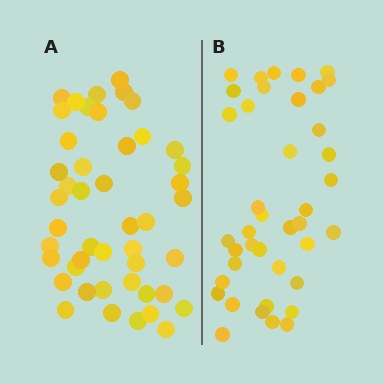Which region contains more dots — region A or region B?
Region A (the left region) has more dots.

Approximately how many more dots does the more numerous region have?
Region A has about 6 more dots than region B.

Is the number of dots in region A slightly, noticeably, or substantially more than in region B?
Region A has only slightly more — the two regions are fairly close. The ratio is roughly 1.1 to 1.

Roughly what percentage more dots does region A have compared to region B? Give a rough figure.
About 15% more.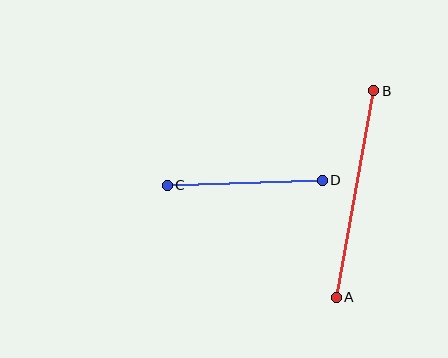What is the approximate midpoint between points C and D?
The midpoint is at approximately (245, 183) pixels.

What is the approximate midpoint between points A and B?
The midpoint is at approximately (355, 194) pixels.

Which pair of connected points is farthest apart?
Points A and B are farthest apart.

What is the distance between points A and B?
The distance is approximately 210 pixels.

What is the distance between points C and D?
The distance is approximately 155 pixels.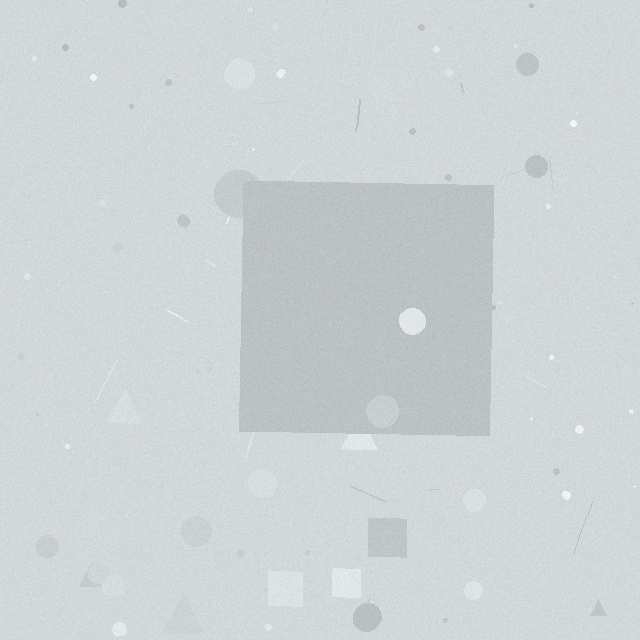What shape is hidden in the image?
A square is hidden in the image.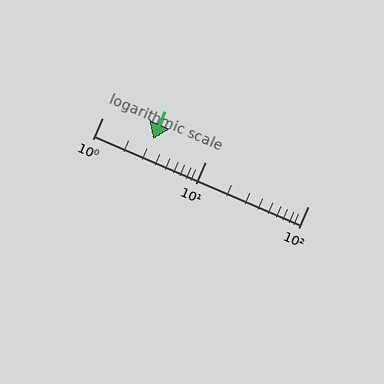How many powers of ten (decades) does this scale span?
The scale spans 2 decades, from 1 to 100.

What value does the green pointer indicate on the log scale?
The pointer indicates approximately 3.1.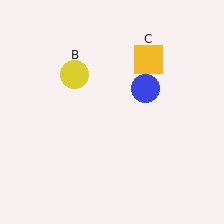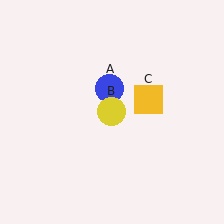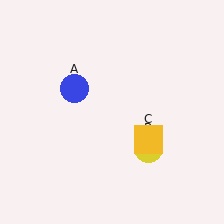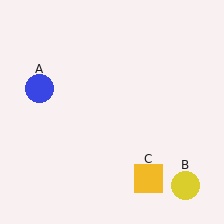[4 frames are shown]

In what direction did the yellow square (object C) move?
The yellow square (object C) moved down.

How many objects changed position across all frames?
3 objects changed position: blue circle (object A), yellow circle (object B), yellow square (object C).